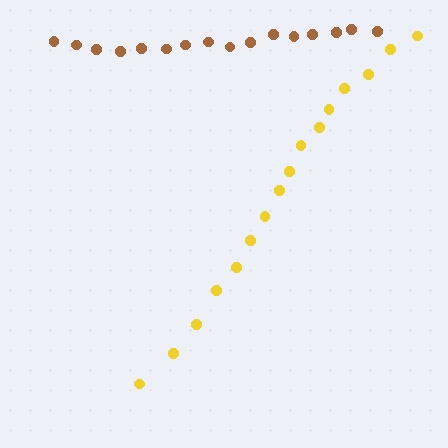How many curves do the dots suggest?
There are 2 distinct paths.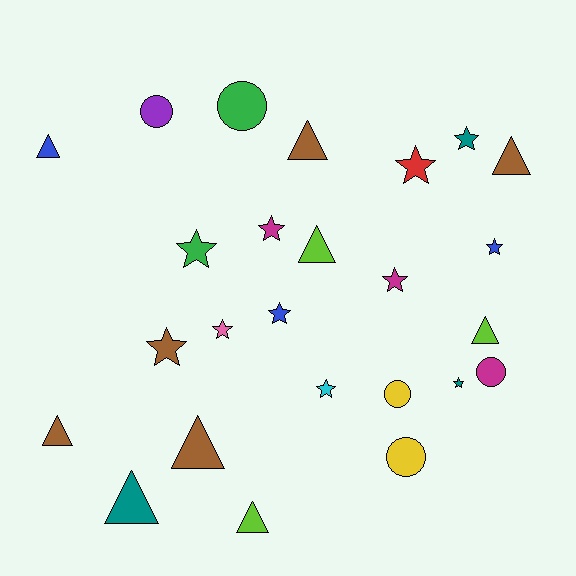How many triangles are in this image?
There are 9 triangles.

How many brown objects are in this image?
There are 5 brown objects.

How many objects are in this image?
There are 25 objects.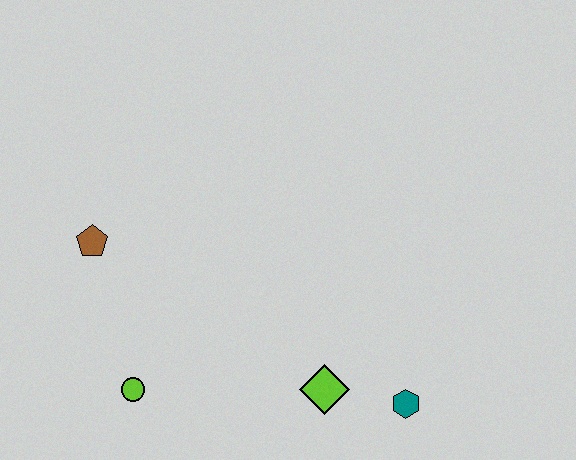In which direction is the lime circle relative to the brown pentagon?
The lime circle is below the brown pentagon.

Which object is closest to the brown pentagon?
The lime circle is closest to the brown pentagon.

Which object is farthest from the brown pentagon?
The teal hexagon is farthest from the brown pentagon.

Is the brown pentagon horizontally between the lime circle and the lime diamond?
No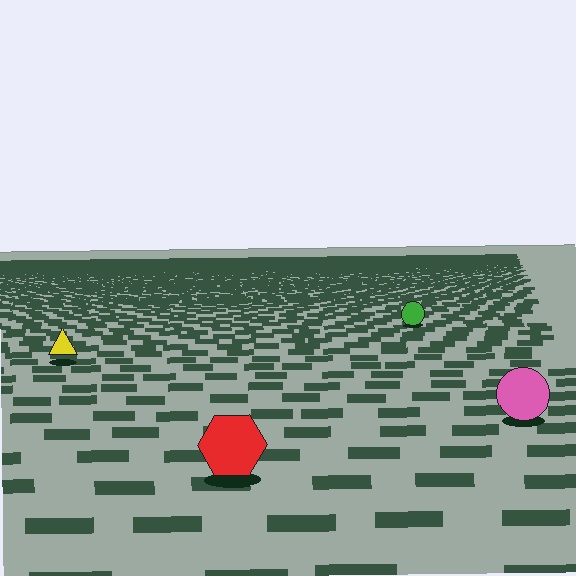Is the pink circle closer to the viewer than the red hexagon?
No. The red hexagon is closer — you can tell from the texture gradient: the ground texture is coarser near it.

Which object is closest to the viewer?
The red hexagon is closest. The texture marks near it are larger and more spread out.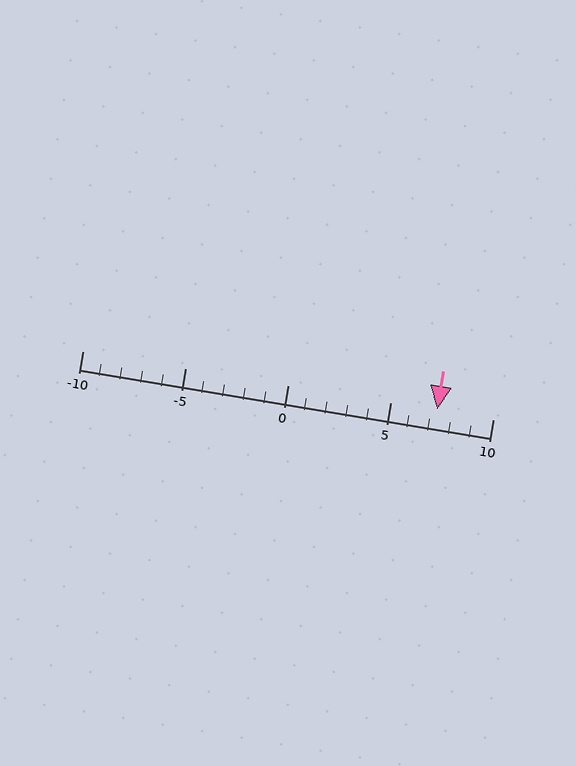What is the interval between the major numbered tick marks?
The major tick marks are spaced 5 units apart.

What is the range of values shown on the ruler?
The ruler shows values from -10 to 10.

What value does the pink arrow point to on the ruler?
The pink arrow points to approximately 7.